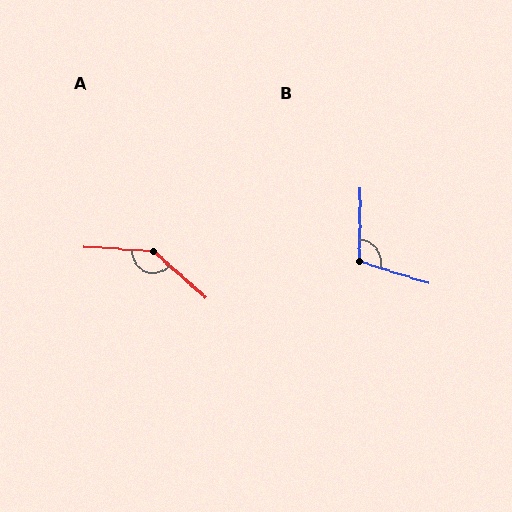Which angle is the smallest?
B, at approximately 107 degrees.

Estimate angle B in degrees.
Approximately 107 degrees.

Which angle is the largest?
A, at approximately 143 degrees.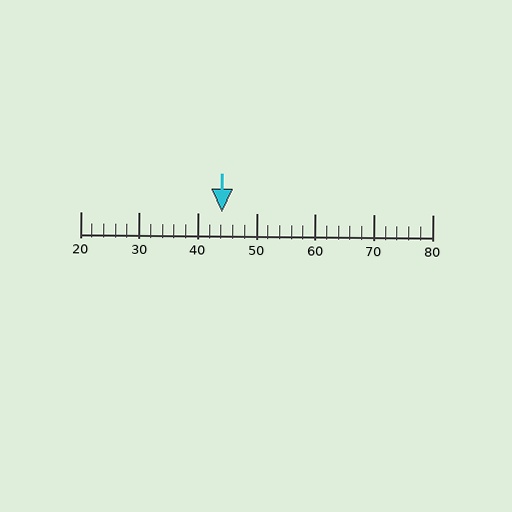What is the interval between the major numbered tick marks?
The major tick marks are spaced 10 units apart.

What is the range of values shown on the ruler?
The ruler shows values from 20 to 80.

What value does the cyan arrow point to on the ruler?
The cyan arrow points to approximately 44.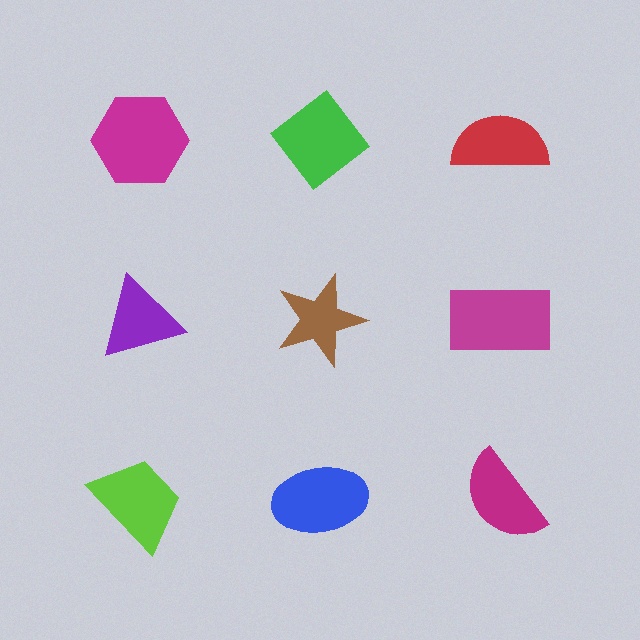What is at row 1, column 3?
A red semicircle.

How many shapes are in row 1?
3 shapes.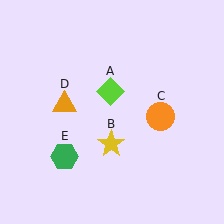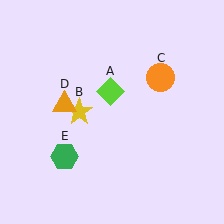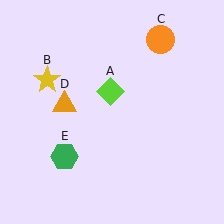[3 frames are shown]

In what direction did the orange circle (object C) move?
The orange circle (object C) moved up.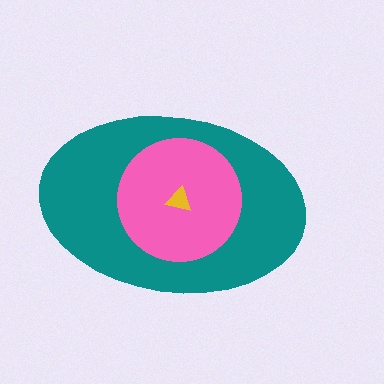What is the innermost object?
The yellow triangle.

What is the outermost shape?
The teal ellipse.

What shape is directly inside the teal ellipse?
The pink circle.